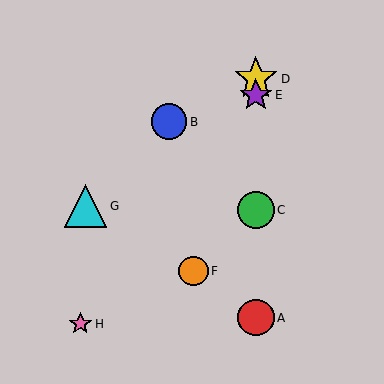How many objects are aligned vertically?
4 objects (A, C, D, E) are aligned vertically.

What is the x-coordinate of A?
Object A is at x≈256.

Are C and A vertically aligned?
Yes, both are at x≈256.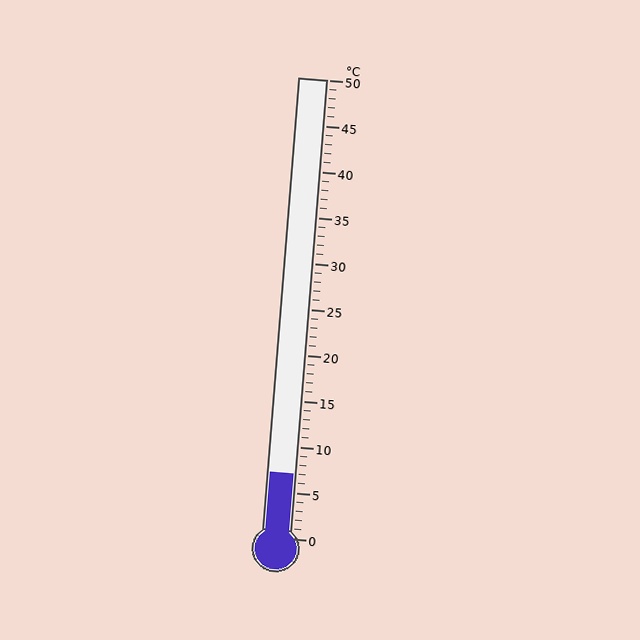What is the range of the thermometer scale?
The thermometer scale ranges from 0°C to 50°C.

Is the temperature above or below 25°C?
The temperature is below 25°C.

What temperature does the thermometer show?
The thermometer shows approximately 7°C.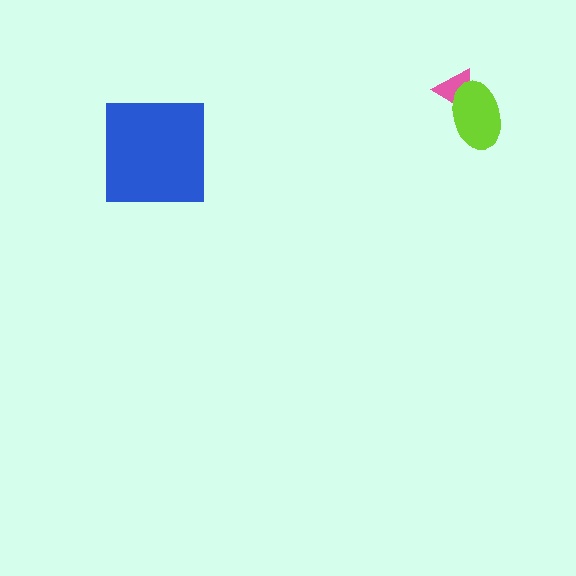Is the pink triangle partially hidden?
Yes, it is partially covered by another shape.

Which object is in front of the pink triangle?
The lime ellipse is in front of the pink triangle.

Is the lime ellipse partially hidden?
No, no other shape covers it.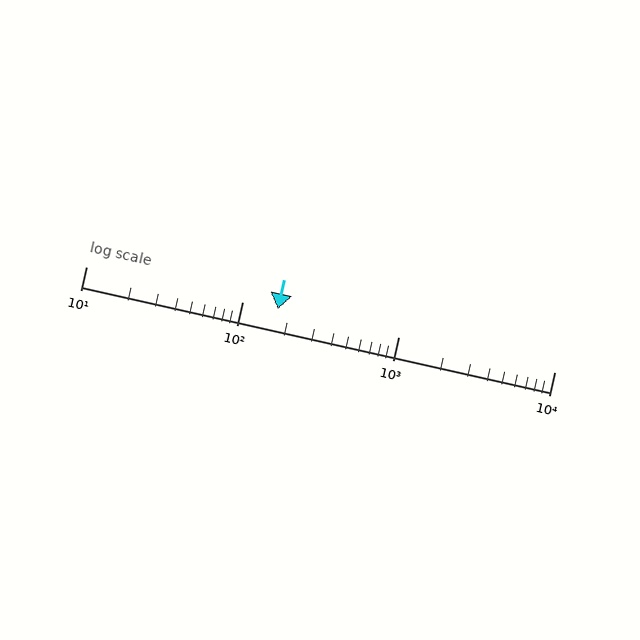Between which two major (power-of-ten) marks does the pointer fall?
The pointer is between 100 and 1000.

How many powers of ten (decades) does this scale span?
The scale spans 3 decades, from 10 to 10000.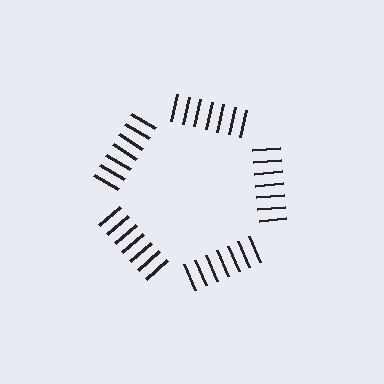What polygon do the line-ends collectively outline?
An illusory pentagon — the line segments terminate on its edges but no continuous stroke is drawn.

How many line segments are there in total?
35 — 7 along each of the 5 edges.